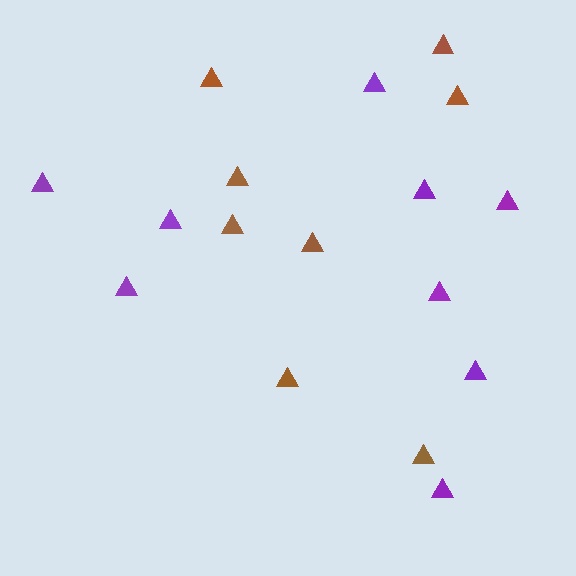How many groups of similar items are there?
There are 2 groups: one group of purple triangles (9) and one group of brown triangles (8).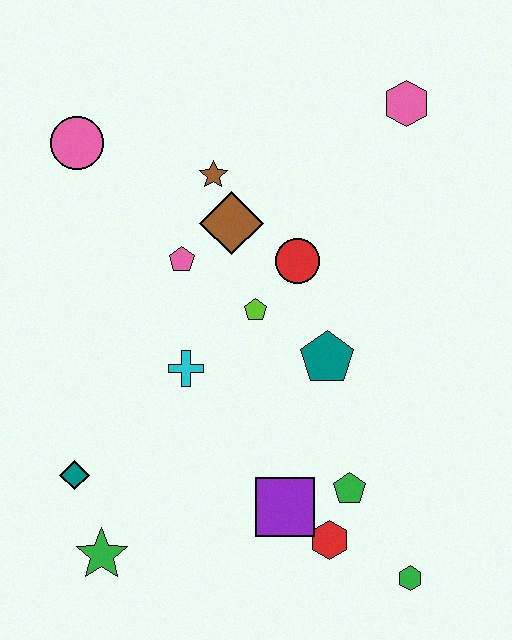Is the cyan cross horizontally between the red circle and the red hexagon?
No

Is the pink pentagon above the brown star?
No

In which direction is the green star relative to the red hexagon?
The green star is to the left of the red hexagon.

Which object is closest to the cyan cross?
The lime pentagon is closest to the cyan cross.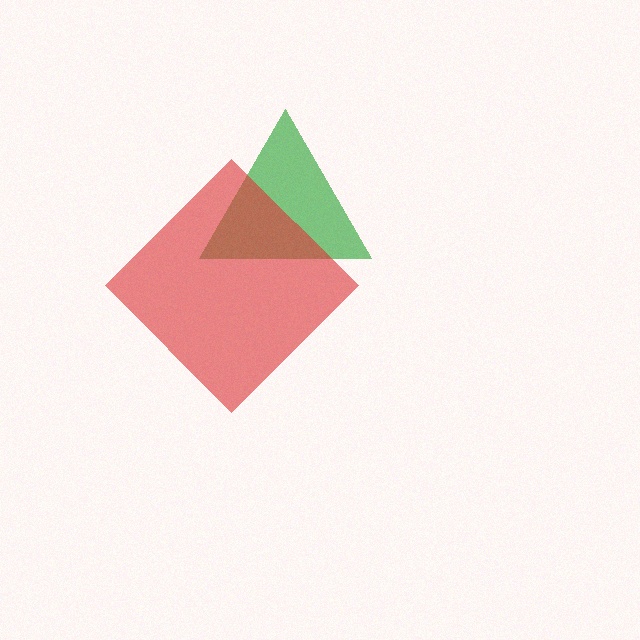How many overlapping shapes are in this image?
There are 2 overlapping shapes in the image.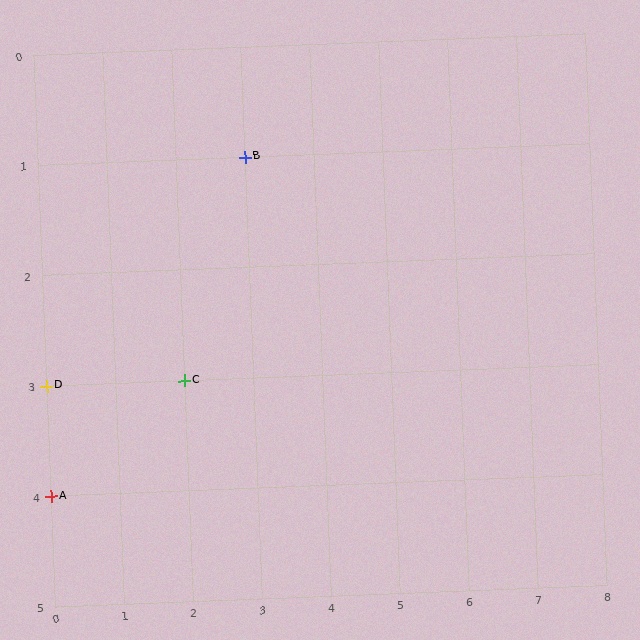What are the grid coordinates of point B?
Point B is at grid coordinates (3, 1).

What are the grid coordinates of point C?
Point C is at grid coordinates (2, 3).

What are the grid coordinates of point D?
Point D is at grid coordinates (0, 3).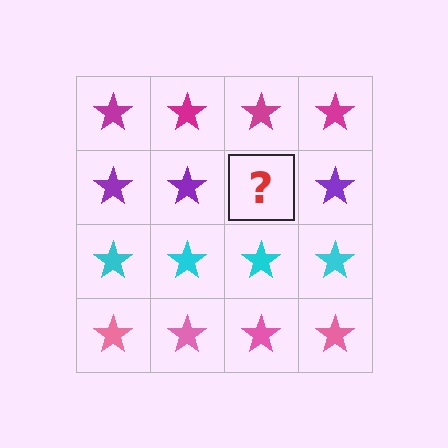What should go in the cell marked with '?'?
The missing cell should contain a purple star.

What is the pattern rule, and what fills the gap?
The rule is that each row has a consistent color. The gap should be filled with a purple star.